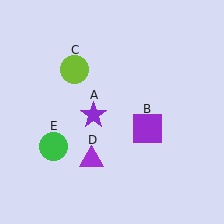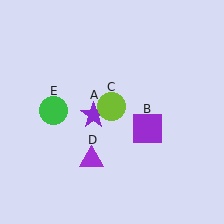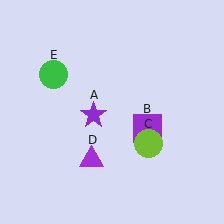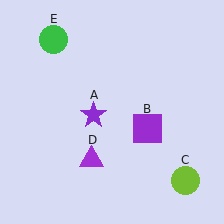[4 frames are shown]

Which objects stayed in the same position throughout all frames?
Purple star (object A) and purple square (object B) and purple triangle (object D) remained stationary.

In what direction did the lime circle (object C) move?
The lime circle (object C) moved down and to the right.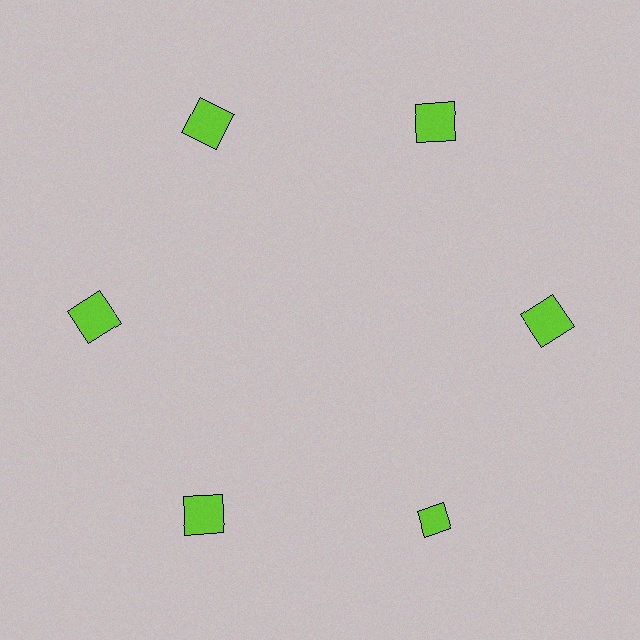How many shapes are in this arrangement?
There are 6 shapes arranged in a ring pattern.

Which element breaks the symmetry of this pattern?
The lime diamond at roughly the 5 o'clock position breaks the symmetry. All other shapes are lime squares.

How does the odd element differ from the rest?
It has a different shape: diamond instead of square.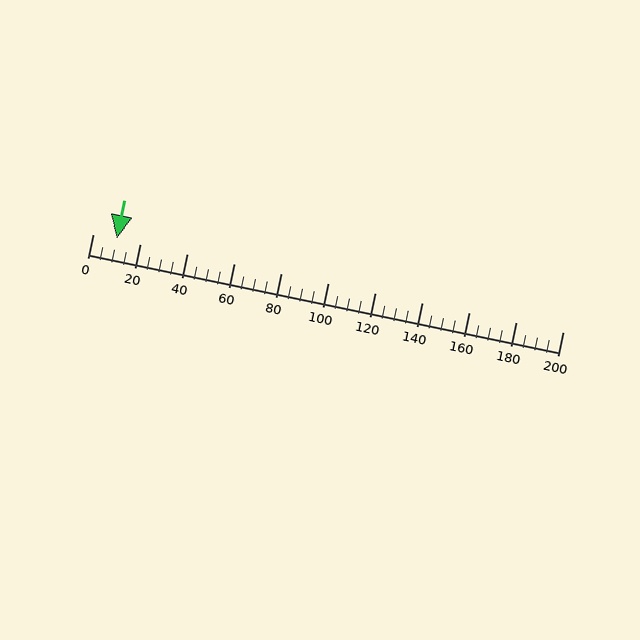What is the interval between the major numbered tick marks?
The major tick marks are spaced 20 units apart.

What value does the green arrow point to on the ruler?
The green arrow points to approximately 10.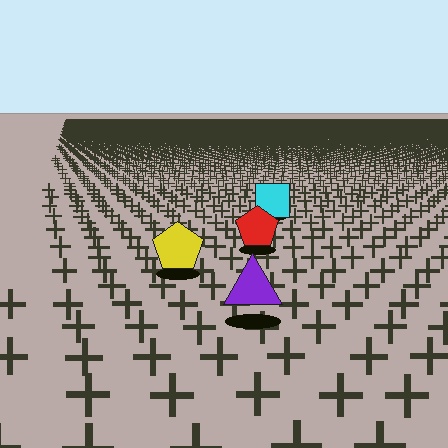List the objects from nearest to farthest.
From nearest to farthest: the purple triangle, the yellow pentagon, the red pentagon, the cyan square.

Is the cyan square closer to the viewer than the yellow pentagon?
No. The yellow pentagon is closer — you can tell from the texture gradient: the ground texture is coarser near it.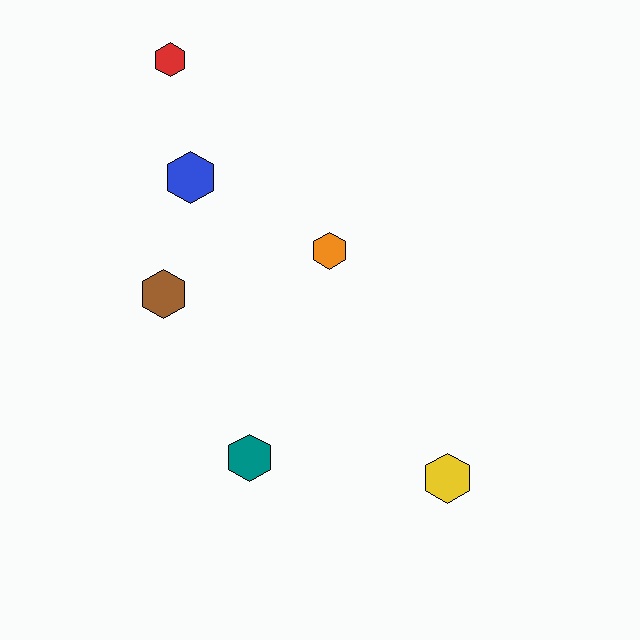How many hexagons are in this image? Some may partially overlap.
There are 6 hexagons.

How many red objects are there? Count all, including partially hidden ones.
There is 1 red object.